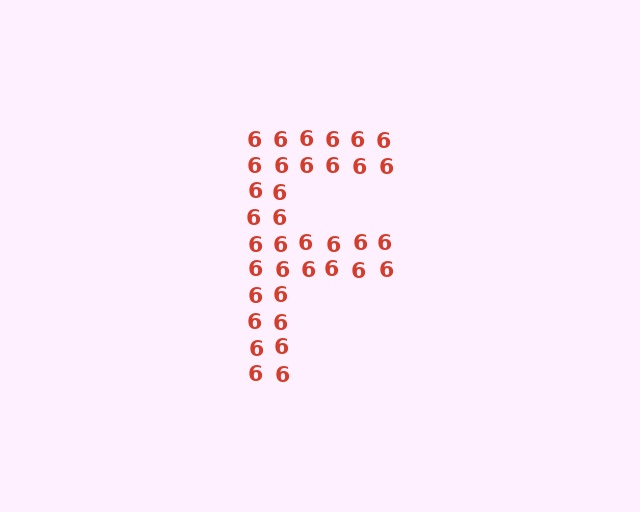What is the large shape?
The large shape is the letter F.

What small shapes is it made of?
It is made of small digit 6's.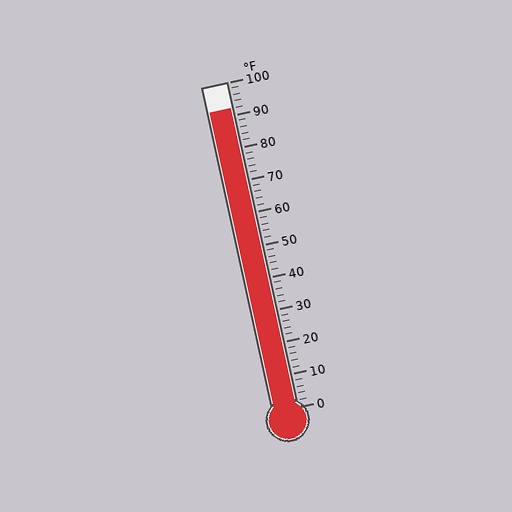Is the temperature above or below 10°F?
The temperature is above 10°F.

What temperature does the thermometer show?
The thermometer shows approximately 92°F.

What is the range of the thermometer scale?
The thermometer scale ranges from 0°F to 100°F.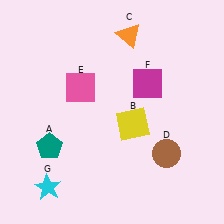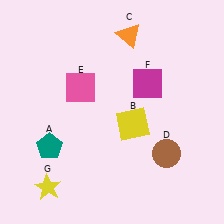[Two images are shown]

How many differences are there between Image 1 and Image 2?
There is 1 difference between the two images.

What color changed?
The star (G) changed from cyan in Image 1 to yellow in Image 2.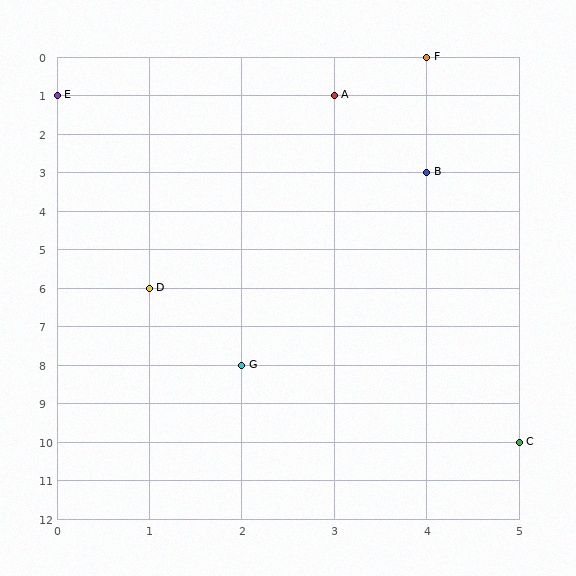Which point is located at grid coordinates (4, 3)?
Point B is at (4, 3).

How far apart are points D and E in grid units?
Points D and E are 1 column and 5 rows apart (about 5.1 grid units diagonally).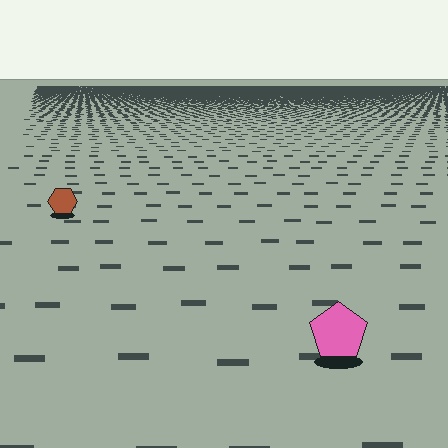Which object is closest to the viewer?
The pink pentagon is closest. The texture marks near it are larger and more spread out.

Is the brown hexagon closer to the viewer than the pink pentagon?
No. The pink pentagon is closer — you can tell from the texture gradient: the ground texture is coarser near it.